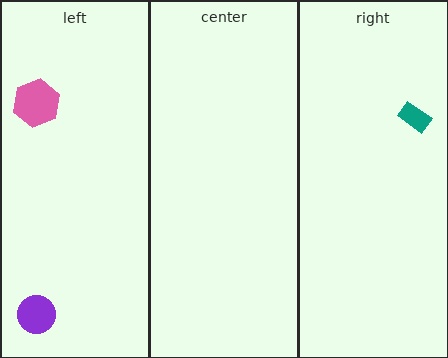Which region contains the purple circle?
The left region.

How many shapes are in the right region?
1.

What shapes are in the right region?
The teal rectangle.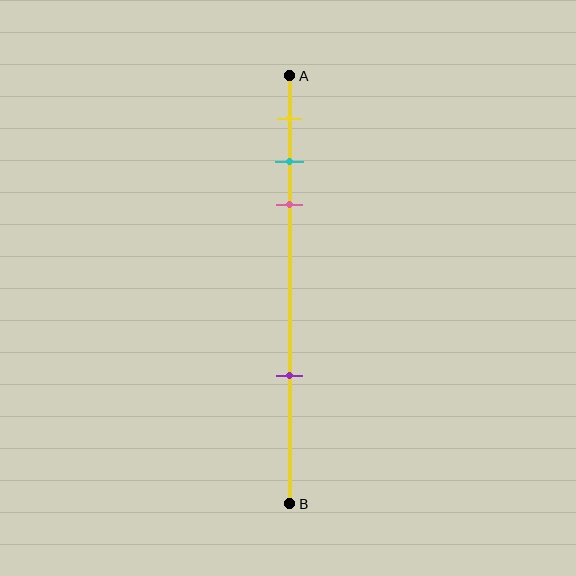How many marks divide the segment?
There are 4 marks dividing the segment.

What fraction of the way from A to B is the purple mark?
The purple mark is approximately 70% (0.7) of the way from A to B.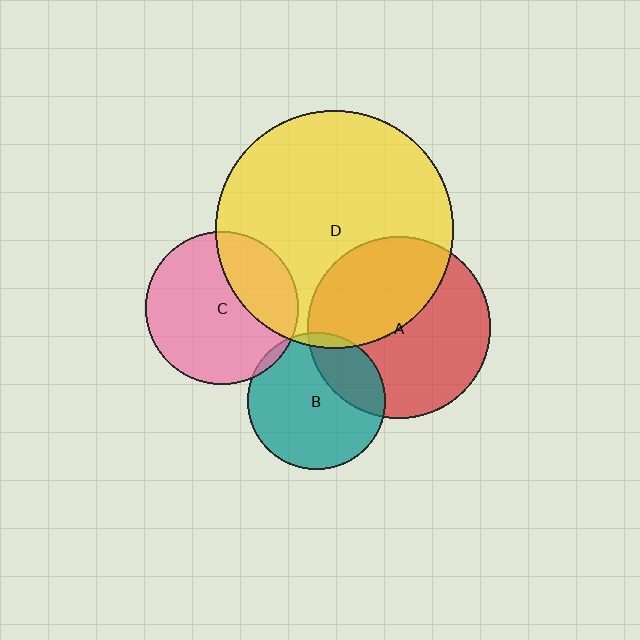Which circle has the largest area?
Circle D (yellow).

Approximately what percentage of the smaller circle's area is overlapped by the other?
Approximately 5%.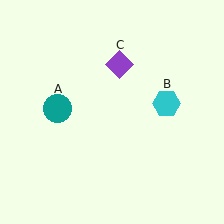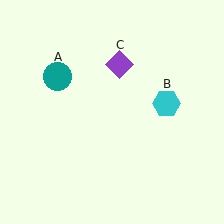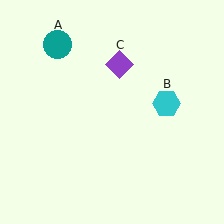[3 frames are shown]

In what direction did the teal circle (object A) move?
The teal circle (object A) moved up.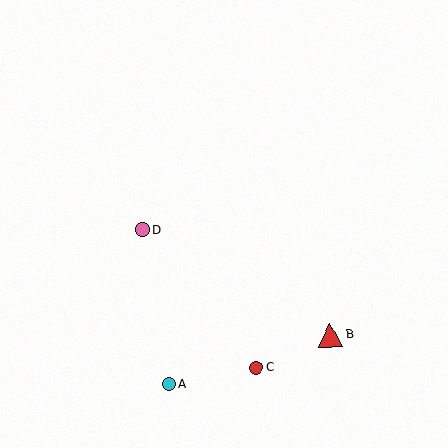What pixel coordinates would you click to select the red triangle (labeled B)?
Click at (330, 335) to select the red triangle B.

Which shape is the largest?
The red triangle (labeled B) is the largest.